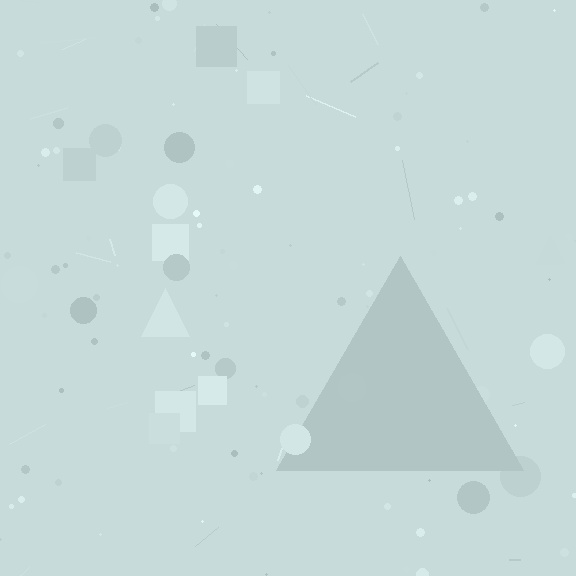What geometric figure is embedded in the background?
A triangle is embedded in the background.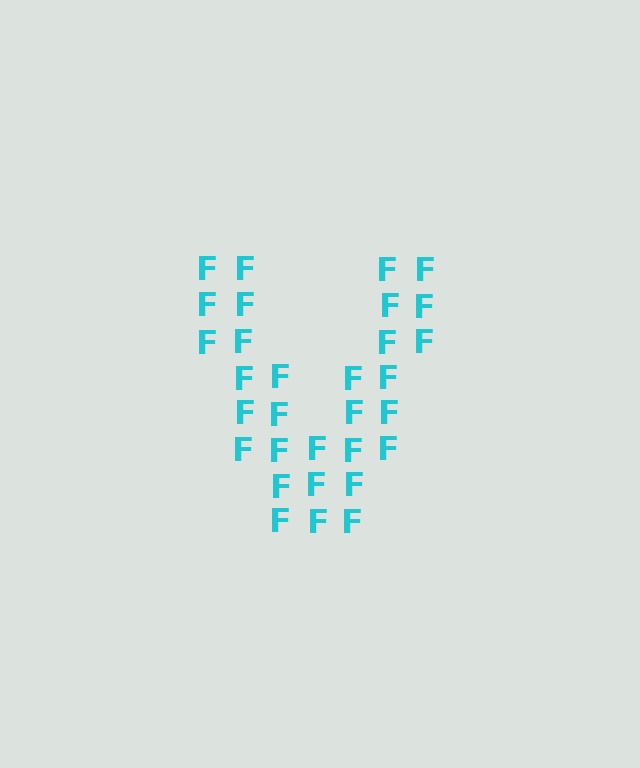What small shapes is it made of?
It is made of small letter F's.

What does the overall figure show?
The overall figure shows the letter V.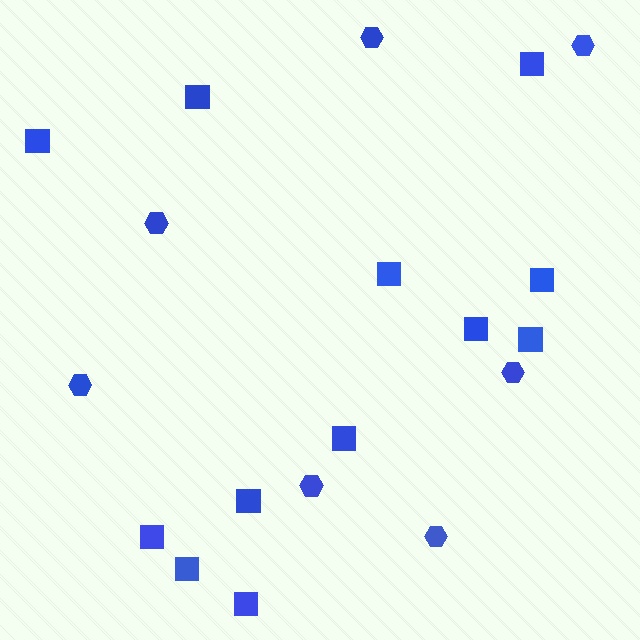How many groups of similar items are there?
There are 2 groups: one group of squares (12) and one group of hexagons (7).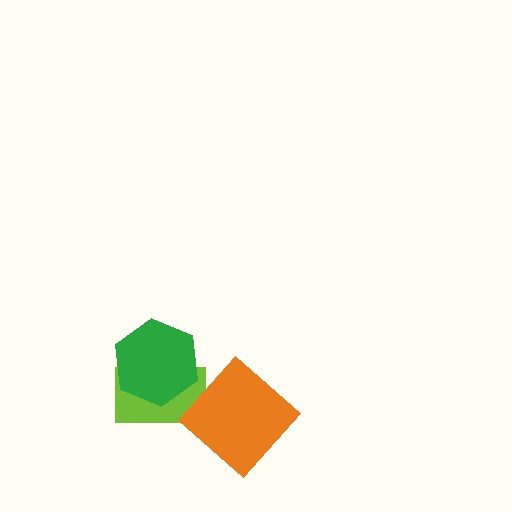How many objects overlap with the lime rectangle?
1 object overlaps with the lime rectangle.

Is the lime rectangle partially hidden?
Yes, it is partially covered by another shape.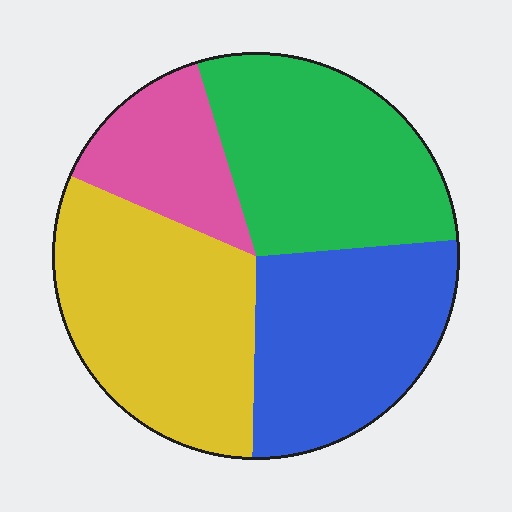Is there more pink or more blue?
Blue.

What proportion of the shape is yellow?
Yellow takes up about one third (1/3) of the shape.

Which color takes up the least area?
Pink, at roughly 15%.